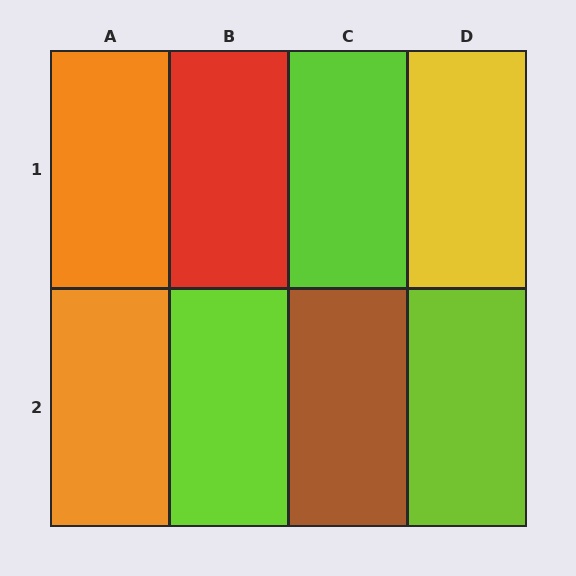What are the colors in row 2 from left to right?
Orange, lime, brown, lime.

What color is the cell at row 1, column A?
Orange.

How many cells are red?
1 cell is red.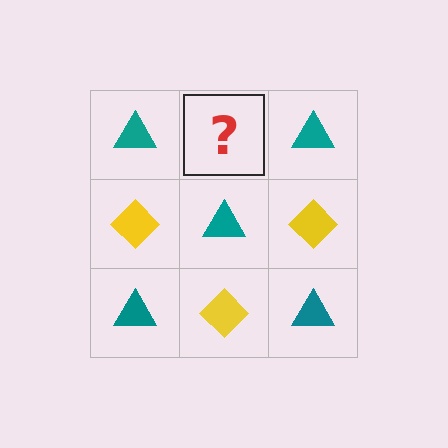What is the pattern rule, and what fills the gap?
The rule is that it alternates teal triangle and yellow diamond in a checkerboard pattern. The gap should be filled with a yellow diamond.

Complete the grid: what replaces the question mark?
The question mark should be replaced with a yellow diamond.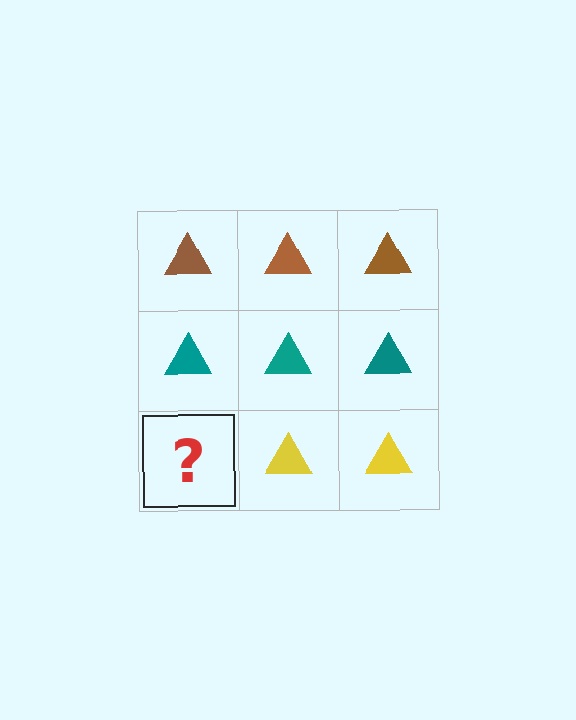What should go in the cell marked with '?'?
The missing cell should contain a yellow triangle.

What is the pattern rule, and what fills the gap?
The rule is that each row has a consistent color. The gap should be filled with a yellow triangle.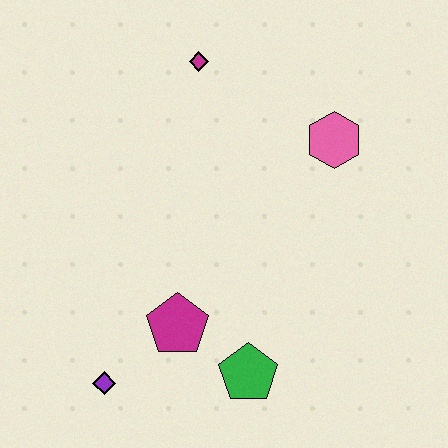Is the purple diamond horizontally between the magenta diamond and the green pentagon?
No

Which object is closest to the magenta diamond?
The pink hexagon is closest to the magenta diamond.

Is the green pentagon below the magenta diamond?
Yes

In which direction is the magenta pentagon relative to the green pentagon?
The magenta pentagon is to the left of the green pentagon.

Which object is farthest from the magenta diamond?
The purple diamond is farthest from the magenta diamond.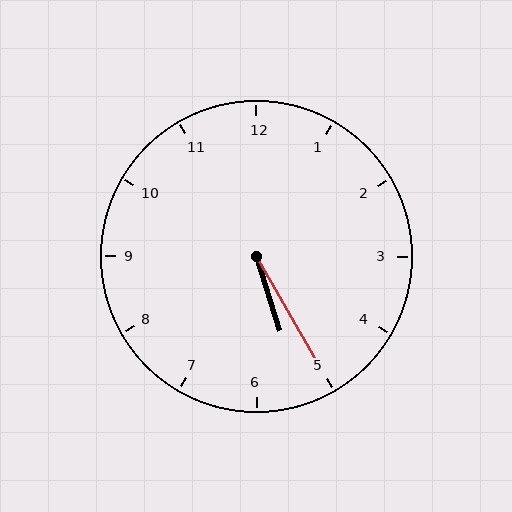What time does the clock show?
5:25.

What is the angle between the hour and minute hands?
Approximately 12 degrees.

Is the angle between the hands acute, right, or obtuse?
It is acute.